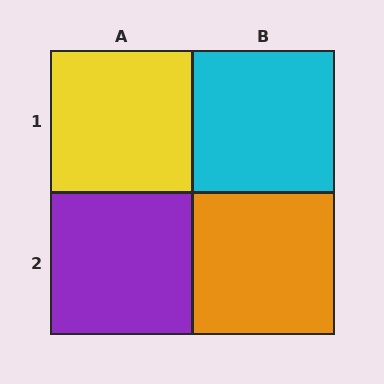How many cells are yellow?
1 cell is yellow.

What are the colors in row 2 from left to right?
Purple, orange.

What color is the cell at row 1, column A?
Yellow.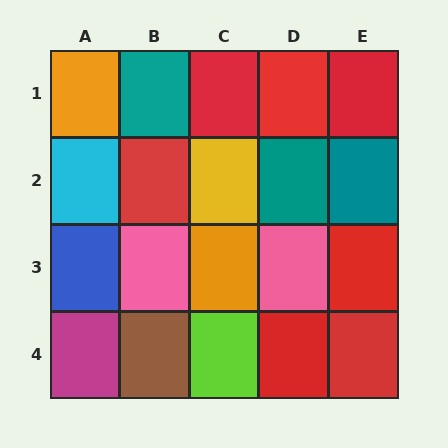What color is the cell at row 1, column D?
Red.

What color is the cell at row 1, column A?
Orange.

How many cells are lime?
1 cell is lime.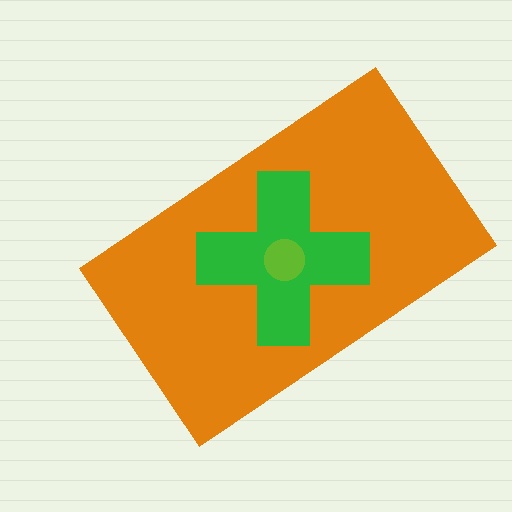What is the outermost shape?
The orange rectangle.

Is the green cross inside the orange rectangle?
Yes.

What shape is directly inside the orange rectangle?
The green cross.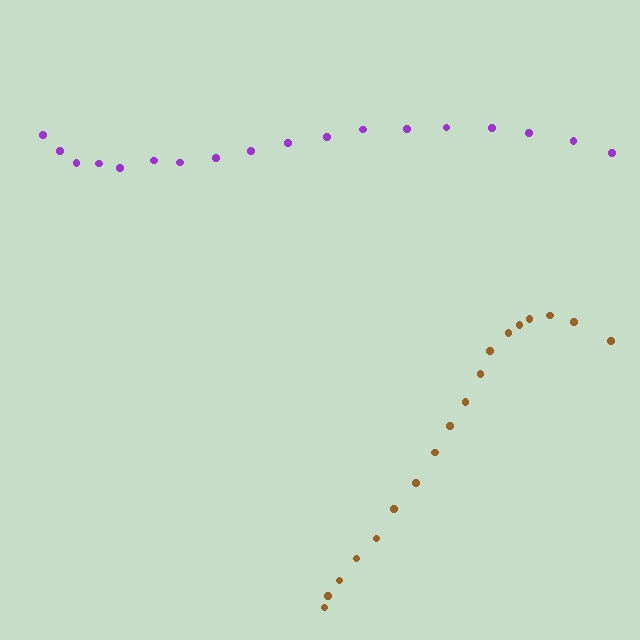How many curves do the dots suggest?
There are 2 distinct paths.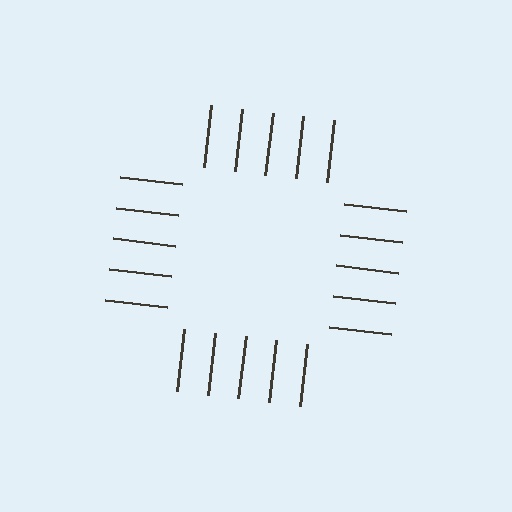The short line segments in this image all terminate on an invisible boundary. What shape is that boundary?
An illusory square — the line segments terminate on its edges but no continuous stroke is drawn.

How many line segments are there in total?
20 — 5 along each of the 4 edges.